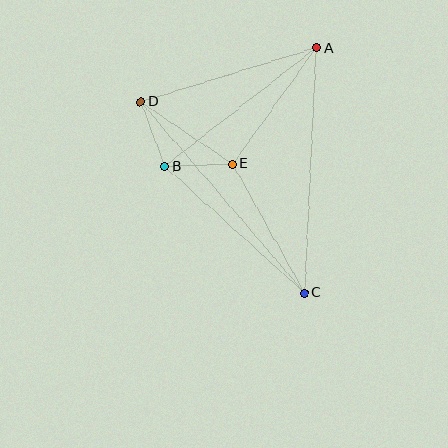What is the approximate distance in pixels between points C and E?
The distance between C and E is approximately 148 pixels.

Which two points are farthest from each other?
Points C and D are farthest from each other.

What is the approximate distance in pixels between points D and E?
The distance between D and E is approximately 110 pixels.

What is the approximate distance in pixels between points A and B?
The distance between A and B is approximately 193 pixels.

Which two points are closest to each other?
Points B and E are closest to each other.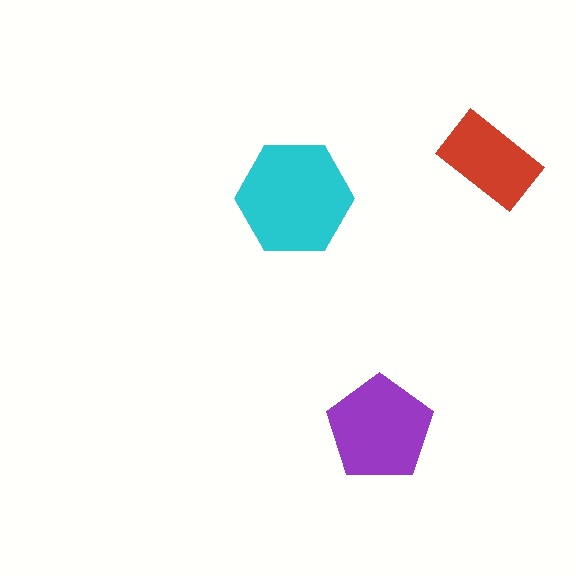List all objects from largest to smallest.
The cyan hexagon, the purple pentagon, the red rectangle.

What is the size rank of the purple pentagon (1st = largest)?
2nd.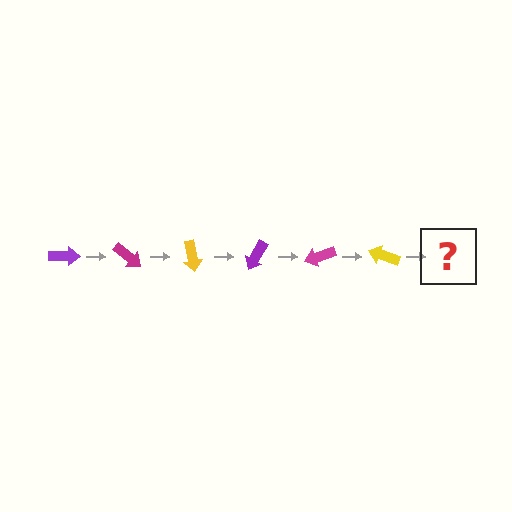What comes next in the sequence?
The next element should be a purple arrow, rotated 240 degrees from the start.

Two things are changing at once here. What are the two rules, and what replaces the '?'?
The two rules are that it rotates 40 degrees each step and the color cycles through purple, magenta, and yellow. The '?' should be a purple arrow, rotated 240 degrees from the start.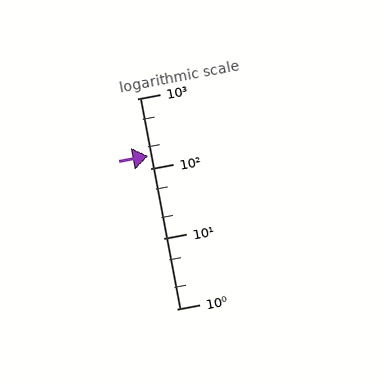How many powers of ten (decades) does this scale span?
The scale spans 3 decades, from 1 to 1000.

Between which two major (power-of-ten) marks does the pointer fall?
The pointer is between 100 and 1000.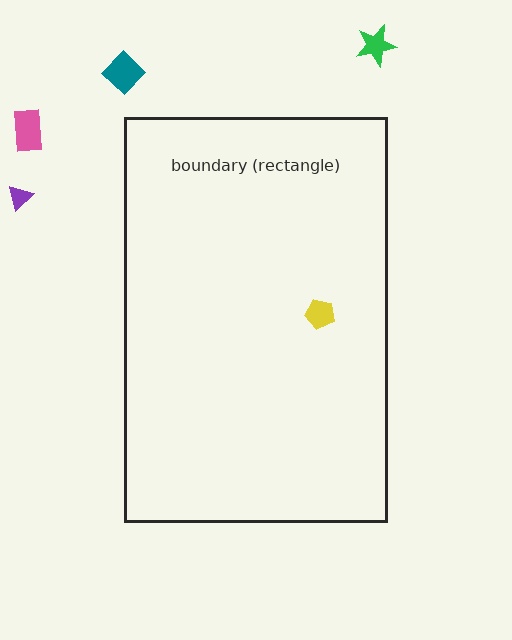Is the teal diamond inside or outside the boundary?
Outside.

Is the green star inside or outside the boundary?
Outside.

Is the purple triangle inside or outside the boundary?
Outside.